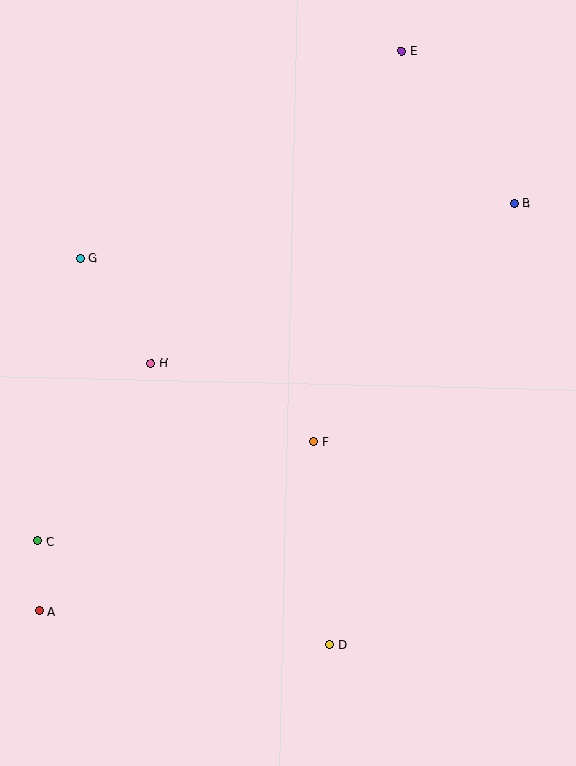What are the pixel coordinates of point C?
Point C is at (38, 541).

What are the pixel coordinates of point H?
Point H is at (151, 363).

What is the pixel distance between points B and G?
The distance between B and G is 438 pixels.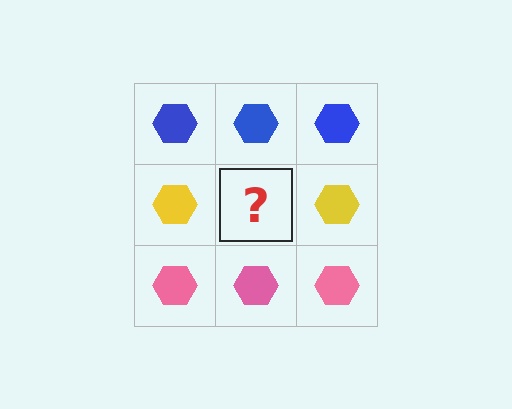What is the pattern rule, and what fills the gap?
The rule is that each row has a consistent color. The gap should be filled with a yellow hexagon.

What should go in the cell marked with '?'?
The missing cell should contain a yellow hexagon.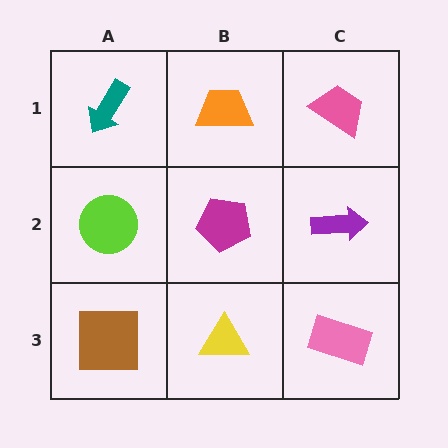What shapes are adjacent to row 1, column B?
A magenta pentagon (row 2, column B), a teal arrow (row 1, column A), a pink trapezoid (row 1, column C).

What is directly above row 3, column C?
A purple arrow.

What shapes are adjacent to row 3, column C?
A purple arrow (row 2, column C), a yellow triangle (row 3, column B).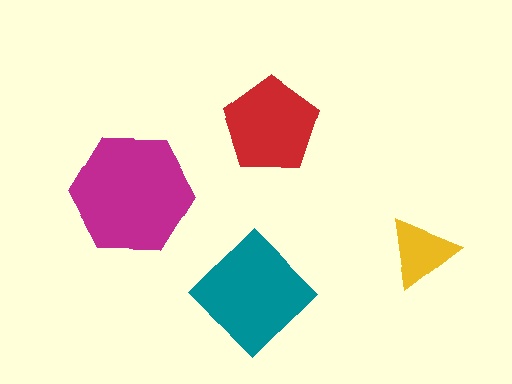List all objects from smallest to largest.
The yellow triangle, the red pentagon, the teal diamond, the magenta hexagon.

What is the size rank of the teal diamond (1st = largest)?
2nd.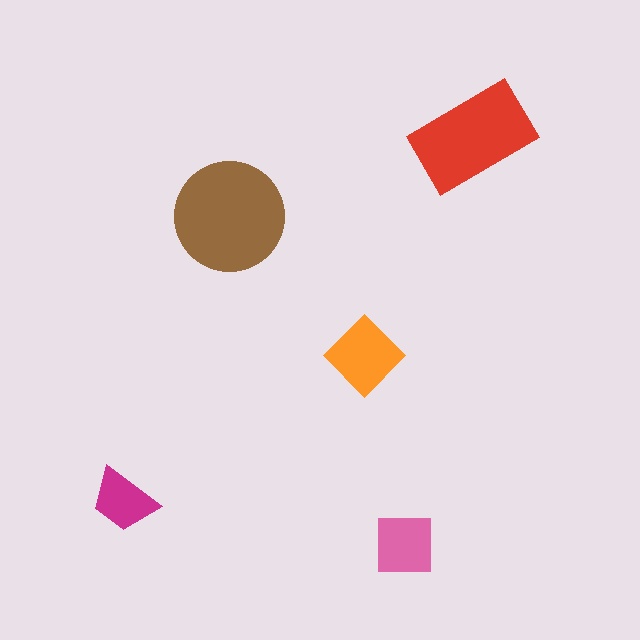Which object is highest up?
The red rectangle is topmost.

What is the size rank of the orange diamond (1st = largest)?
3rd.